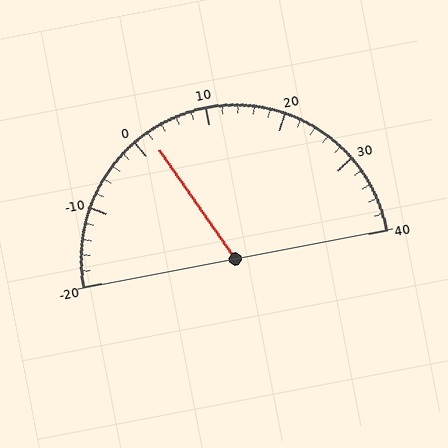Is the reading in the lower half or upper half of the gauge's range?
The reading is in the lower half of the range (-20 to 40).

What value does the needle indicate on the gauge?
The needle indicates approximately 2.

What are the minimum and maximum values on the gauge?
The gauge ranges from -20 to 40.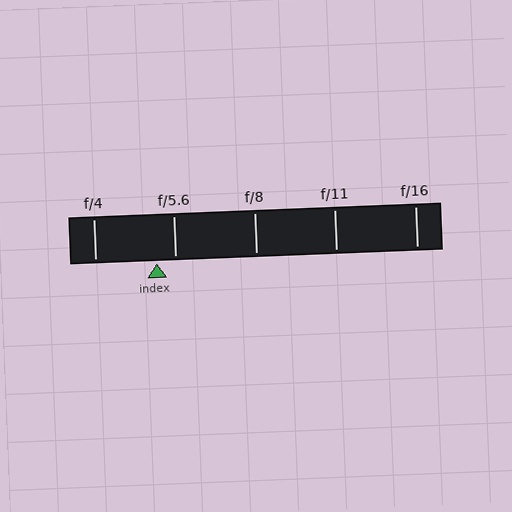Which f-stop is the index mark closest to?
The index mark is closest to f/5.6.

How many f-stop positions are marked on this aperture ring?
There are 5 f-stop positions marked.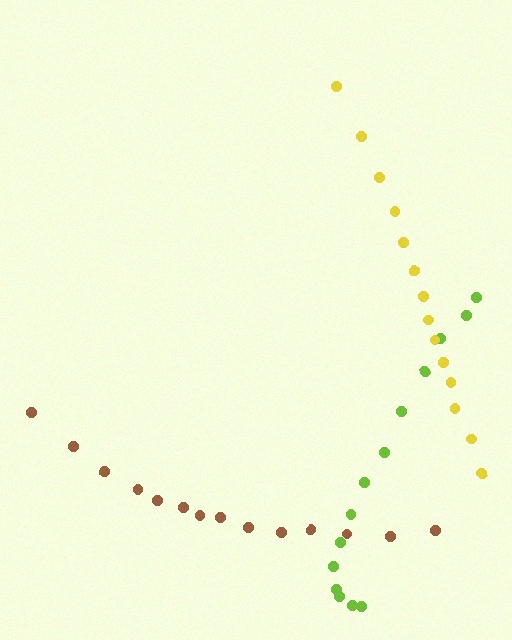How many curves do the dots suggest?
There are 3 distinct paths.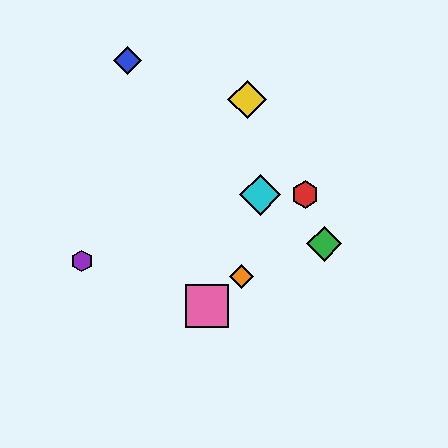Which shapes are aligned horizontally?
The red hexagon, the cyan diamond are aligned horizontally.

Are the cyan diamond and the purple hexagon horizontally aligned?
No, the cyan diamond is at y≈195 and the purple hexagon is at y≈261.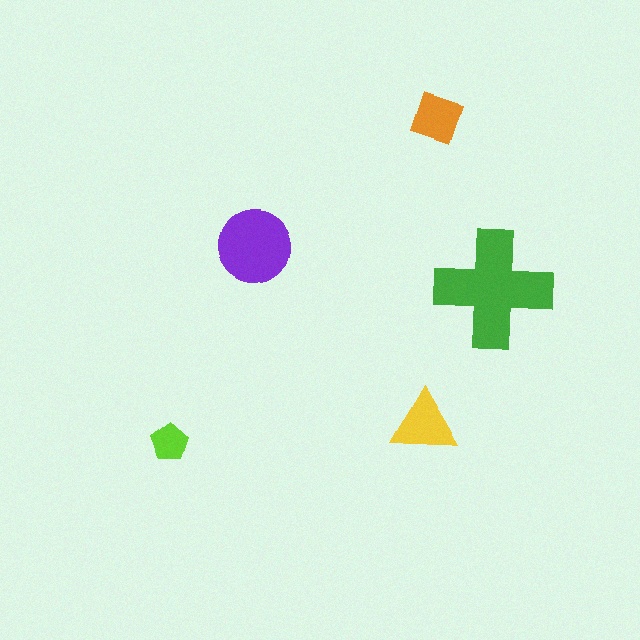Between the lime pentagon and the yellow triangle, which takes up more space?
The yellow triangle.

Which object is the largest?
The green cross.